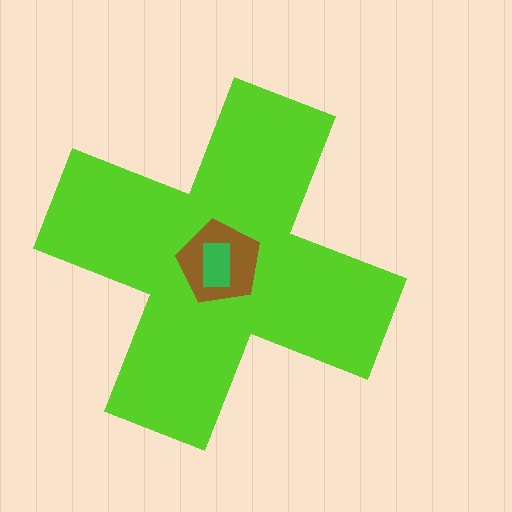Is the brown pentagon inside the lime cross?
Yes.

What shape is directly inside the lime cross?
The brown pentagon.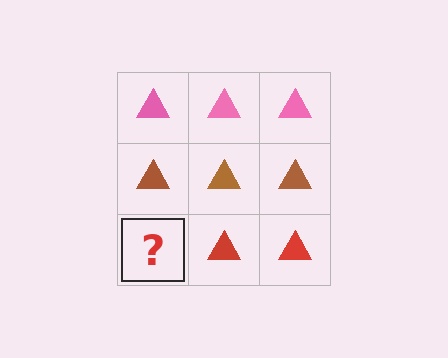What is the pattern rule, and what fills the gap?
The rule is that each row has a consistent color. The gap should be filled with a red triangle.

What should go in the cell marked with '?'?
The missing cell should contain a red triangle.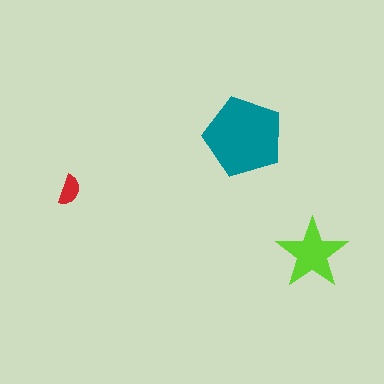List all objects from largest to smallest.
The teal pentagon, the lime star, the red semicircle.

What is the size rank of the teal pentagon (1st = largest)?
1st.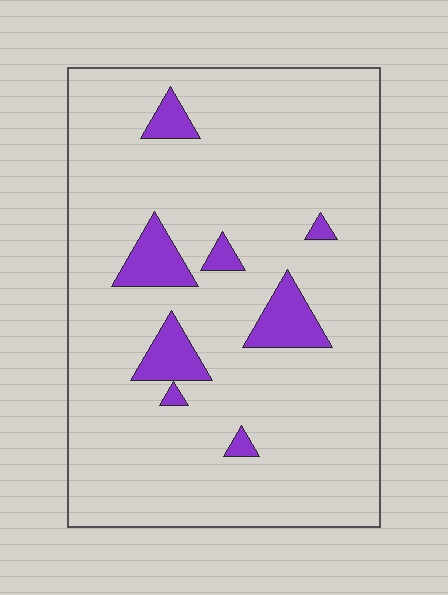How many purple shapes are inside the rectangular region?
8.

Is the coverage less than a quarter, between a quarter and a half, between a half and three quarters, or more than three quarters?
Less than a quarter.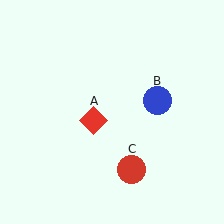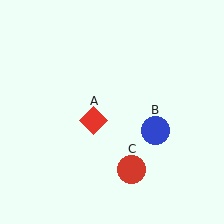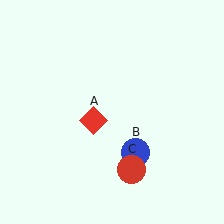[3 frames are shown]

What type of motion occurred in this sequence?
The blue circle (object B) rotated clockwise around the center of the scene.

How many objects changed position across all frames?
1 object changed position: blue circle (object B).